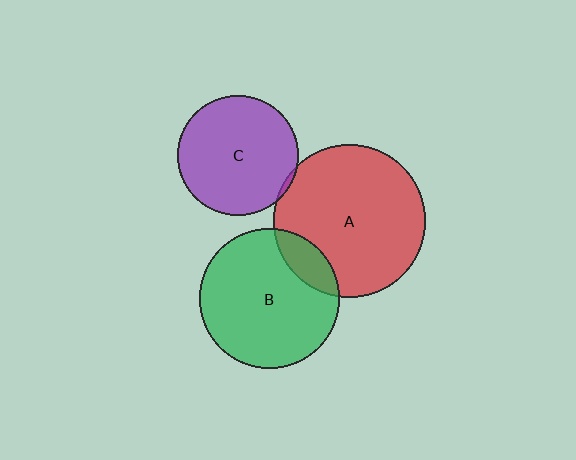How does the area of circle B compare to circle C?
Approximately 1.4 times.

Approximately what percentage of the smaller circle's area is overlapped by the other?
Approximately 5%.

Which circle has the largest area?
Circle A (red).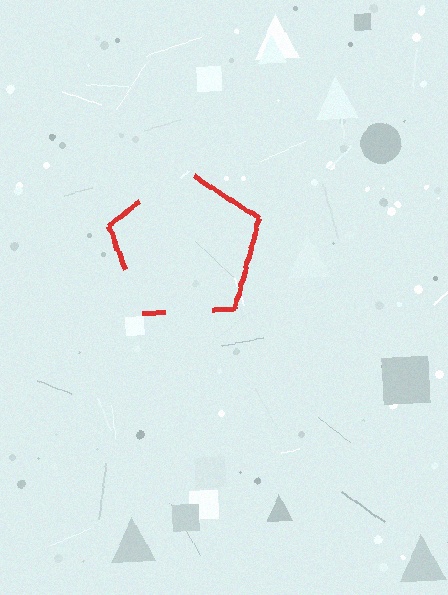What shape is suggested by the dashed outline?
The dashed outline suggests a pentagon.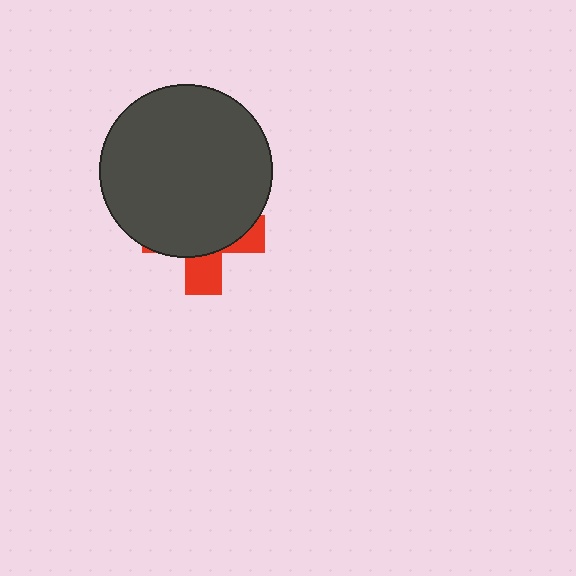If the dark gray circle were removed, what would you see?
You would see the complete red cross.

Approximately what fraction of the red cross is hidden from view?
Roughly 70% of the red cross is hidden behind the dark gray circle.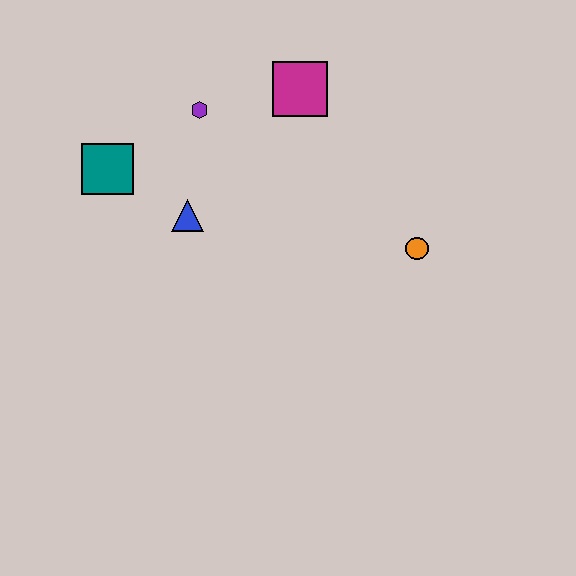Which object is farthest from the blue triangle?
The orange circle is farthest from the blue triangle.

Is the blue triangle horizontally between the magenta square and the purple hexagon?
No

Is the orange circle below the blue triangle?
Yes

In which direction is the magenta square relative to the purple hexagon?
The magenta square is to the right of the purple hexagon.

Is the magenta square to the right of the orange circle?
No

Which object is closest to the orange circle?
The magenta square is closest to the orange circle.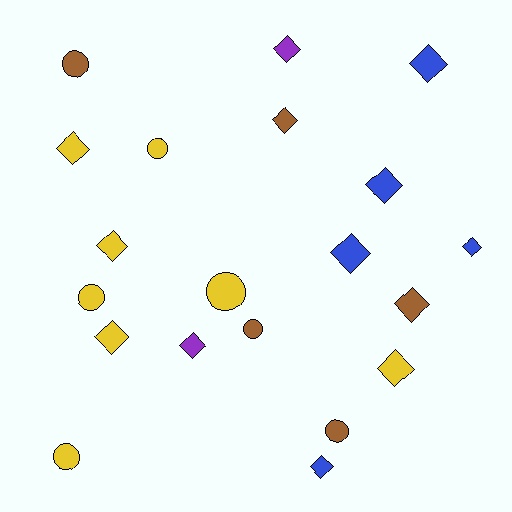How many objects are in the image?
There are 20 objects.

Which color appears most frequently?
Yellow, with 8 objects.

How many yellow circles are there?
There are 4 yellow circles.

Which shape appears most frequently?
Diamond, with 13 objects.